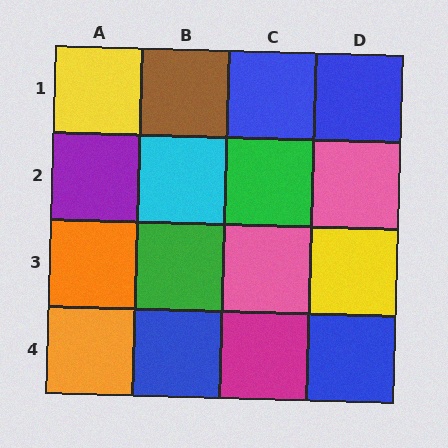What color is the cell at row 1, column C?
Blue.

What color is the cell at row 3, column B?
Green.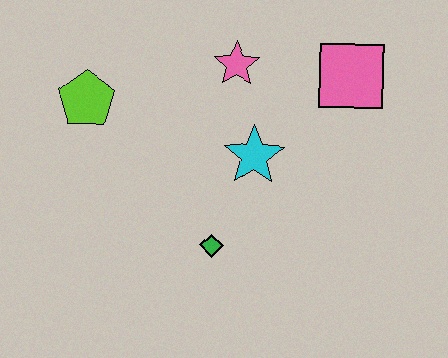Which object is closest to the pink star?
The cyan star is closest to the pink star.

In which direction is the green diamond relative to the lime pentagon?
The green diamond is below the lime pentagon.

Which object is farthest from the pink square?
The lime pentagon is farthest from the pink square.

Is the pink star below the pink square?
No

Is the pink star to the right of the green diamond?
Yes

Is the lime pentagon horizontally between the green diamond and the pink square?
No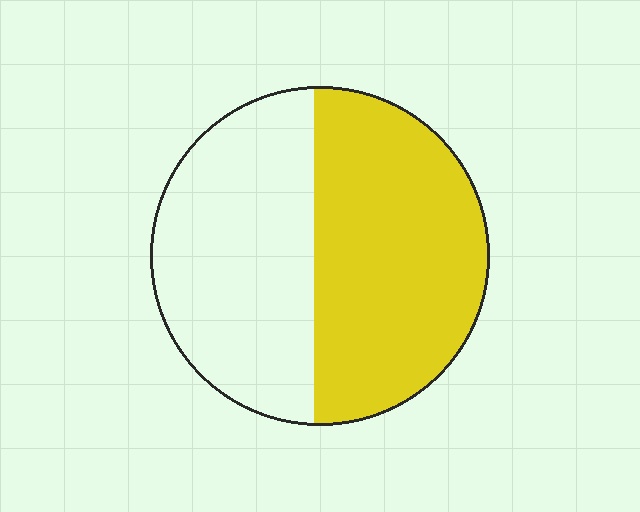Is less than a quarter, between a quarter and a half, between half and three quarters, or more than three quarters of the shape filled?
Between half and three quarters.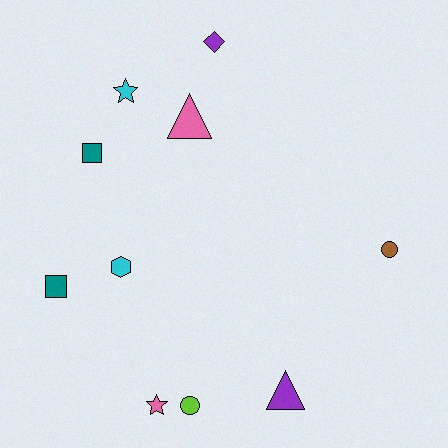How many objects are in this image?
There are 10 objects.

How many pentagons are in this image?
There are no pentagons.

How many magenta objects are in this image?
There are no magenta objects.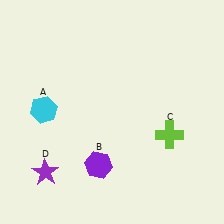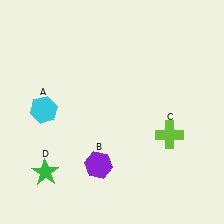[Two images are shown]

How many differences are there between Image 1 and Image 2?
There is 1 difference between the two images.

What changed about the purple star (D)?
In Image 1, D is purple. In Image 2, it changed to green.